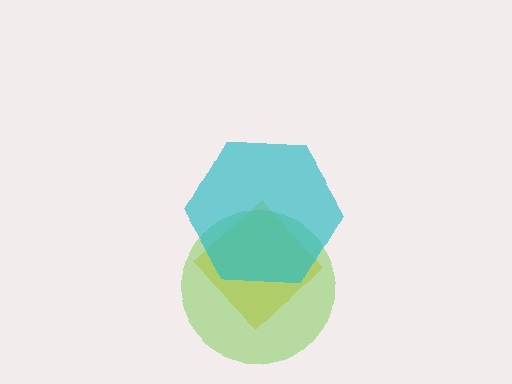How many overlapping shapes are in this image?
There are 3 overlapping shapes in the image.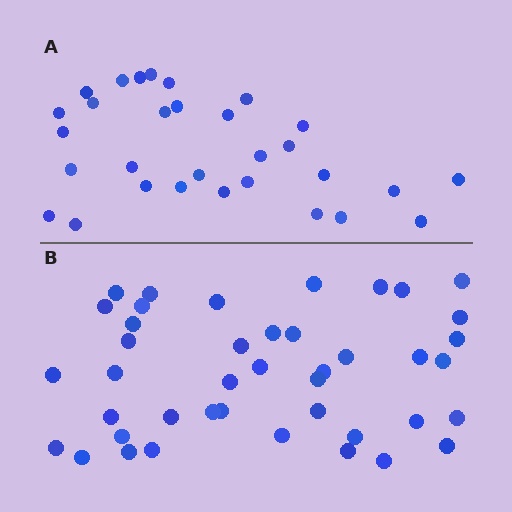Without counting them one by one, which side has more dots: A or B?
Region B (the bottom region) has more dots.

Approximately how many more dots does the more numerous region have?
Region B has roughly 12 or so more dots than region A.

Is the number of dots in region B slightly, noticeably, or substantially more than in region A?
Region B has noticeably more, but not dramatically so. The ratio is roughly 1.4 to 1.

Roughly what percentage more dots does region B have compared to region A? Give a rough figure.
About 40% more.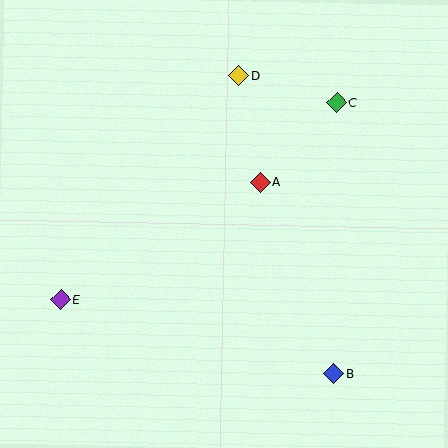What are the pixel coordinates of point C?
Point C is at (337, 103).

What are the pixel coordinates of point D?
Point D is at (239, 76).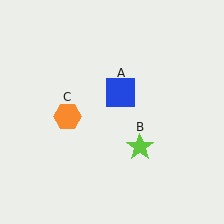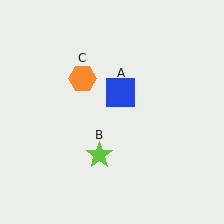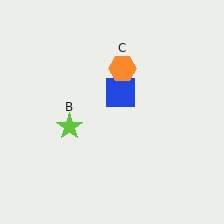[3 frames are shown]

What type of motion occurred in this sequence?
The lime star (object B), orange hexagon (object C) rotated clockwise around the center of the scene.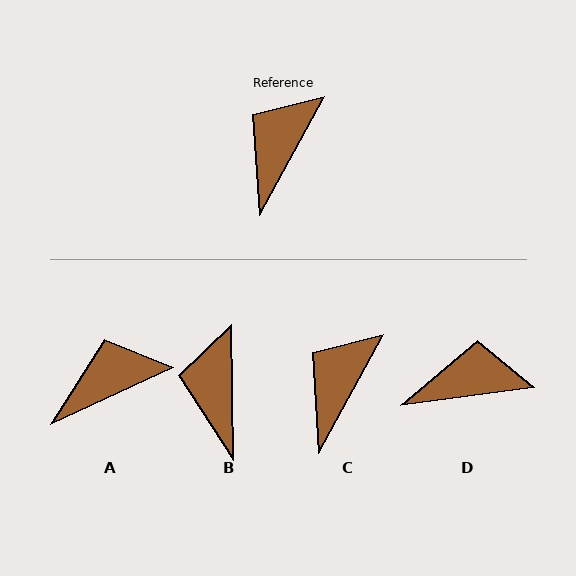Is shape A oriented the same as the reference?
No, it is off by about 36 degrees.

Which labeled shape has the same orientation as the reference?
C.